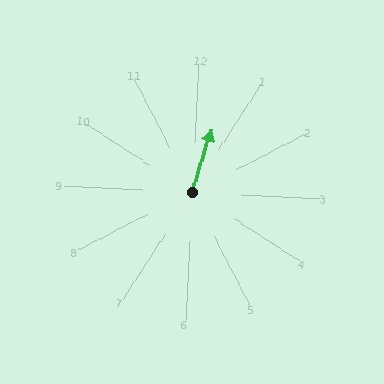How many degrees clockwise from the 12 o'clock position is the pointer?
Approximately 14 degrees.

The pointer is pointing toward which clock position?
Roughly 12 o'clock.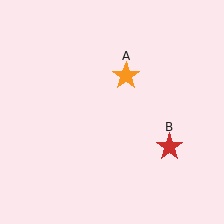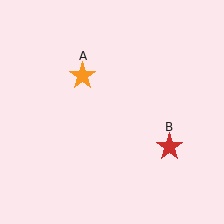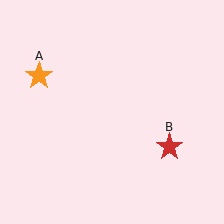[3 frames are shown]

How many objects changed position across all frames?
1 object changed position: orange star (object A).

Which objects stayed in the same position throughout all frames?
Red star (object B) remained stationary.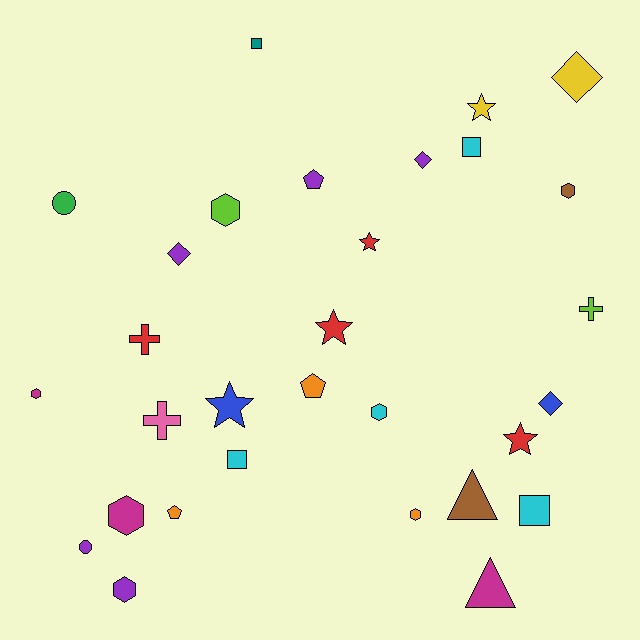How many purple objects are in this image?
There are 5 purple objects.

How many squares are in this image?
There are 4 squares.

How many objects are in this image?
There are 30 objects.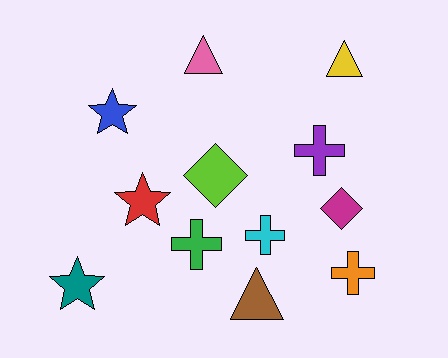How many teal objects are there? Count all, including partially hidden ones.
There is 1 teal object.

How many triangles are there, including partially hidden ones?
There are 3 triangles.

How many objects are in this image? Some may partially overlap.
There are 12 objects.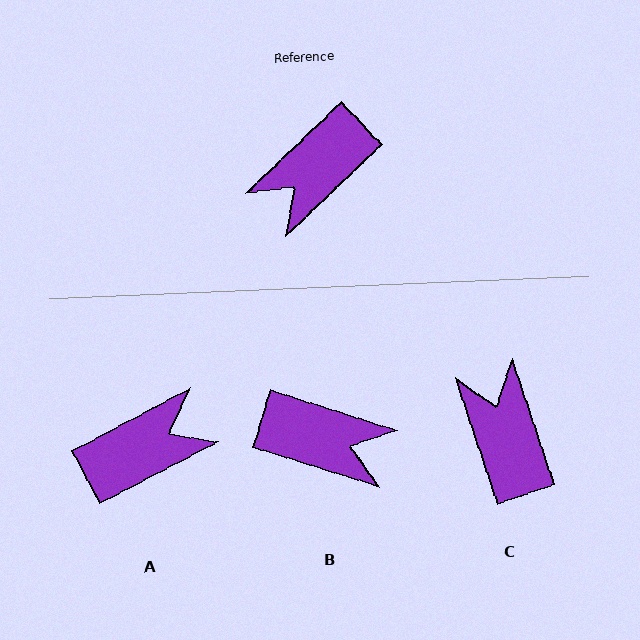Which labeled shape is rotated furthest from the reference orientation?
A, about 164 degrees away.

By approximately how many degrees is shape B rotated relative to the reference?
Approximately 119 degrees counter-clockwise.